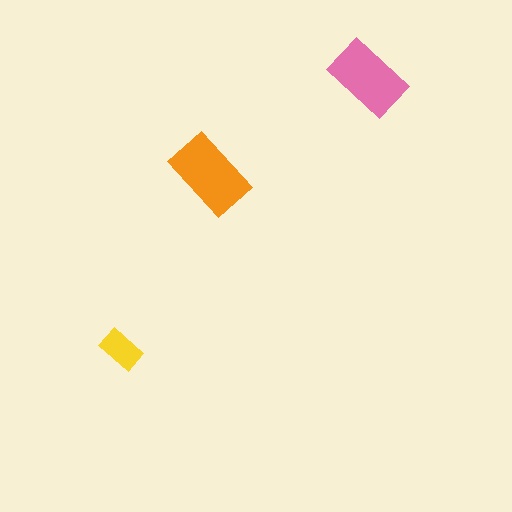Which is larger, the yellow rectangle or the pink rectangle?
The pink one.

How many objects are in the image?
There are 3 objects in the image.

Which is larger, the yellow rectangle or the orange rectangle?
The orange one.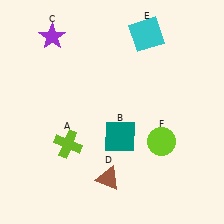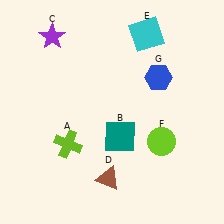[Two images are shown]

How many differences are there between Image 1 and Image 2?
There is 1 difference between the two images.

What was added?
A blue hexagon (G) was added in Image 2.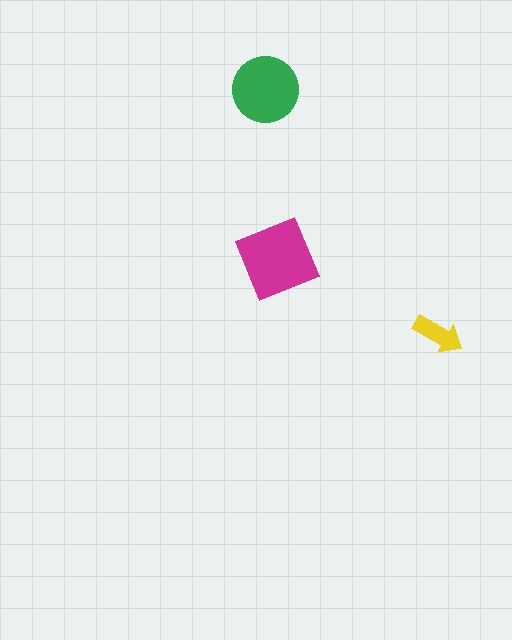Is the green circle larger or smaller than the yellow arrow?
Larger.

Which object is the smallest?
The yellow arrow.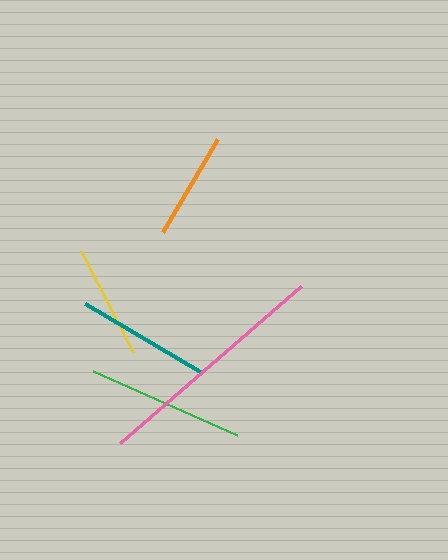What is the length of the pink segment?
The pink segment is approximately 240 pixels long.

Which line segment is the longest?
The pink line is the longest at approximately 240 pixels.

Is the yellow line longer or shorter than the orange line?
The yellow line is longer than the orange line.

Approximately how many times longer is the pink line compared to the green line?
The pink line is approximately 1.5 times the length of the green line.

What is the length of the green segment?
The green segment is approximately 157 pixels long.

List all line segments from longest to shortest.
From longest to shortest: pink, green, teal, yellow, orange.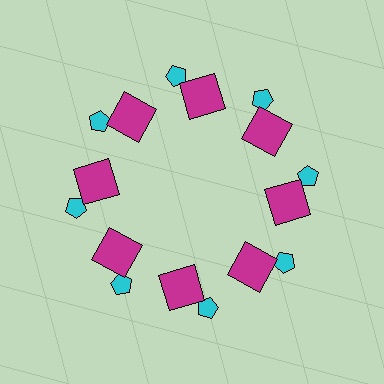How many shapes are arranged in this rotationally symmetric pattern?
There are 16 shapes, arranged in 8 groups of 2.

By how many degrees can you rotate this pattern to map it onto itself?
The pattern maps onto itself every 45 degrees of rotation.